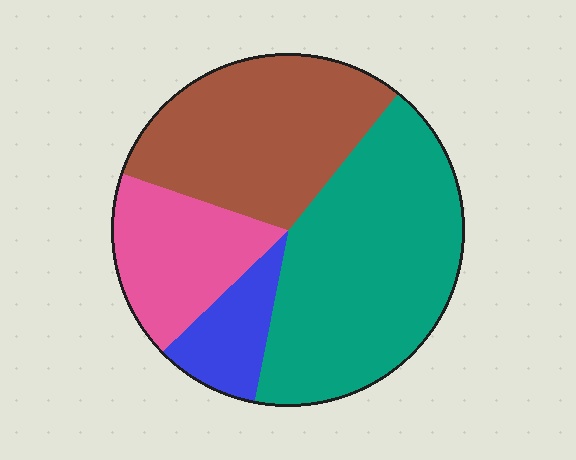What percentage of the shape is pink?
Pink takes up less than a quarter of the shape.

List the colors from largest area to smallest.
From largest to smallest: teal, brown, pink, blue.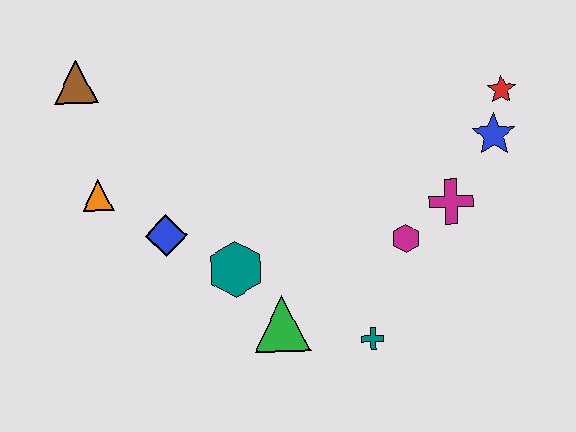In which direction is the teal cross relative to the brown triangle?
The teal cross is to the right of the brown triangle.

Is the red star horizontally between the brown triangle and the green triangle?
No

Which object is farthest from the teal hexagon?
The red star is farthest from the teal hexagon.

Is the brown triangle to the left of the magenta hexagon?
Yes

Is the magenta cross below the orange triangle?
Yes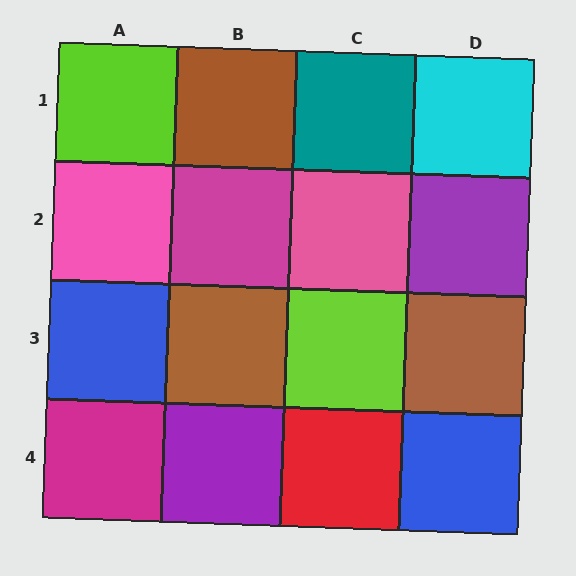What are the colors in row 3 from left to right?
Blue, brown, lime, brown.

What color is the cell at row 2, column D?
Purple.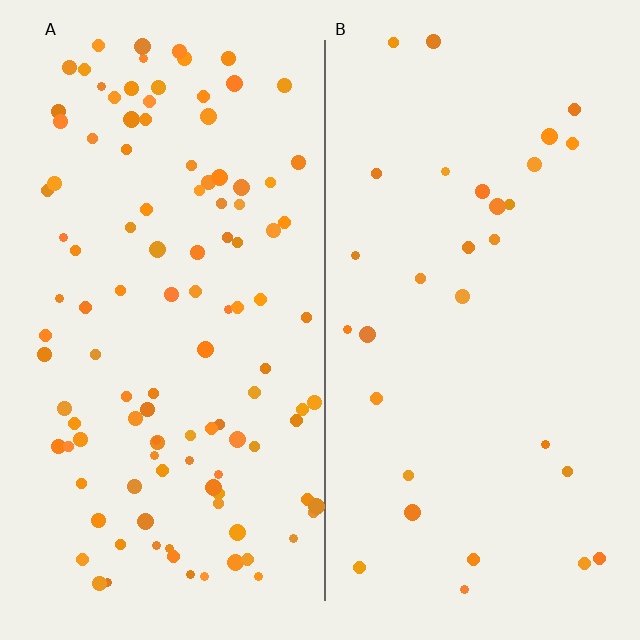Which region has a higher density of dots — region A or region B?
A (the left).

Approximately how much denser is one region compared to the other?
Approximately 3.7× — region A over region B.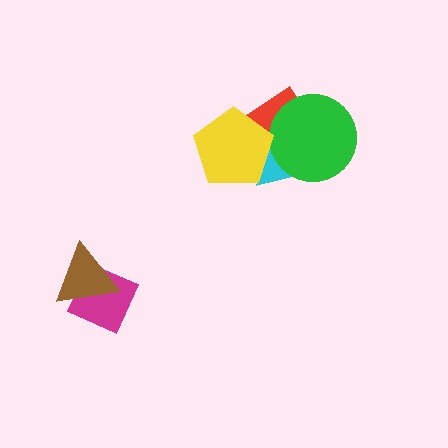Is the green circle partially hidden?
No, no other shape covers it.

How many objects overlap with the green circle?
2 objects overlap with the green circle.